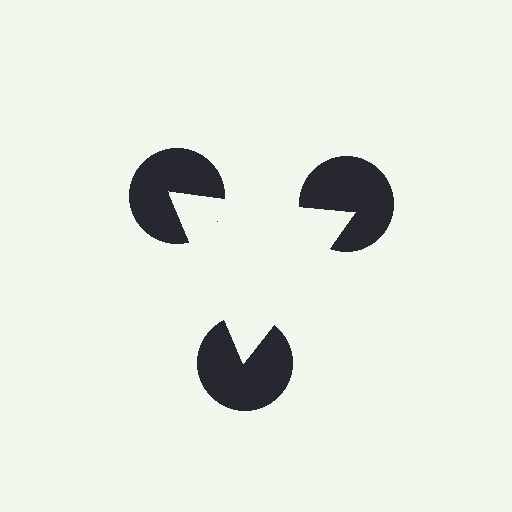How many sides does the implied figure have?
3 sides.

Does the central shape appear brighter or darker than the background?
It typically appears slightly brighter than the background, even though no actual brightness change is drawn.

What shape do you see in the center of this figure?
An illusory triangle — its edges are inferred from the aligned wedge cuts in the pac-man discs, not physically drawn.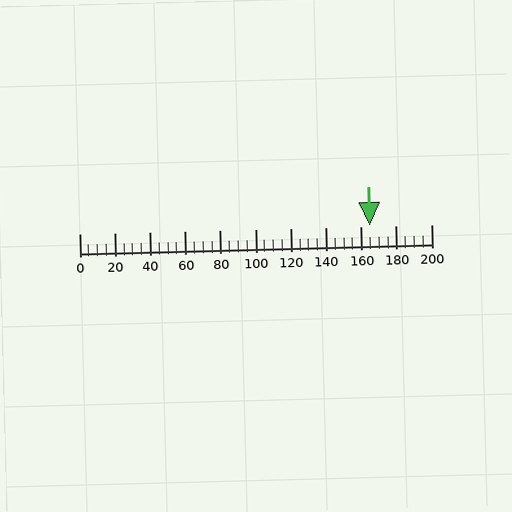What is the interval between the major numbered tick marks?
The major tick marks are spaced 20 units apart.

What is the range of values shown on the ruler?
The ruler shows values from 0 to 200.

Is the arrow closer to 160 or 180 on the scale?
The arrow is closer to 160.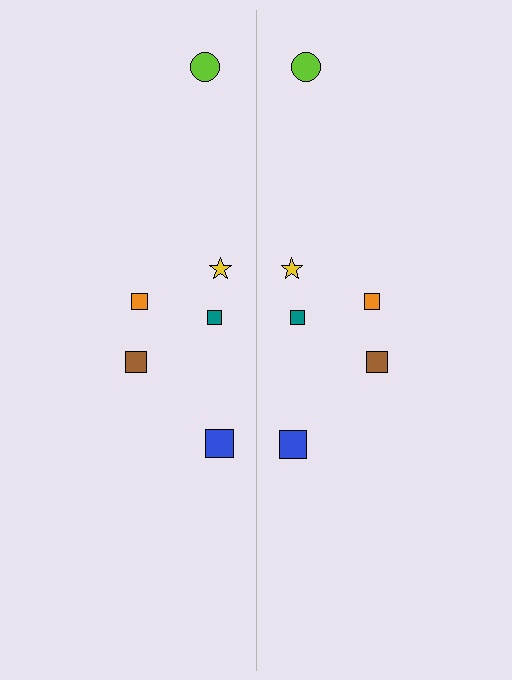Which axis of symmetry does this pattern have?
The pattern has a vertical axis of symmetry running through the center of the image.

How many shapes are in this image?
There are 12 shapes in this image.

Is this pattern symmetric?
Yes, this pattern has bilateral (reflection) symmetry.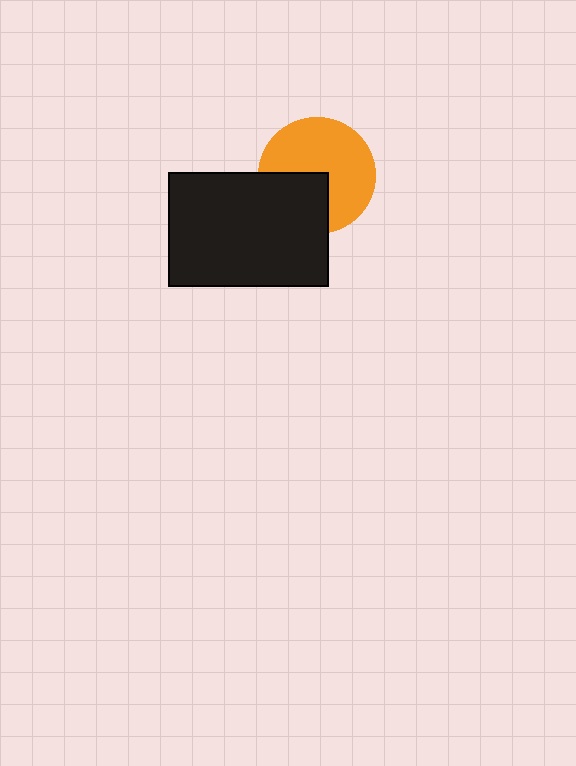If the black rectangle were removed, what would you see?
You would see the complete orange circle.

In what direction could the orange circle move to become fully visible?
The orange circle could move toward the upper-right. That would shift it out from behind the black rectangle entirely.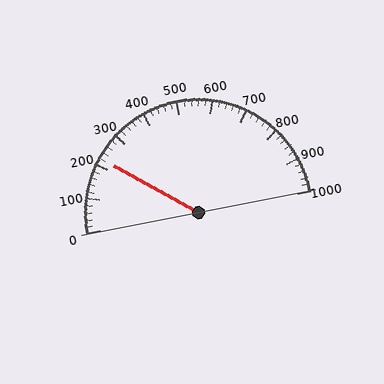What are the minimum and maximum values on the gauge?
The gauge ranges from 0 to 1000.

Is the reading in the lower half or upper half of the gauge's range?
The reading is in the lower half of the range (0 to 1000).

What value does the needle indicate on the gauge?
The needle indicates approximately 220.